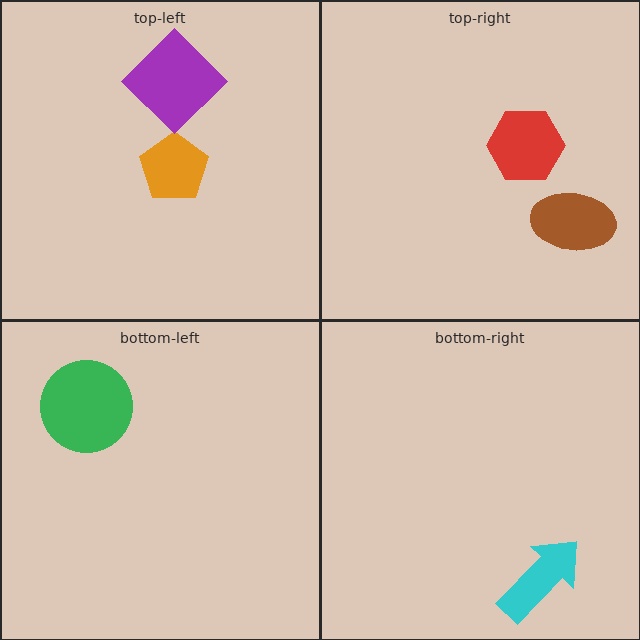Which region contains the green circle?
The bottom-left region.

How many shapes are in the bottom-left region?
1.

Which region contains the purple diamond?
The top-left region.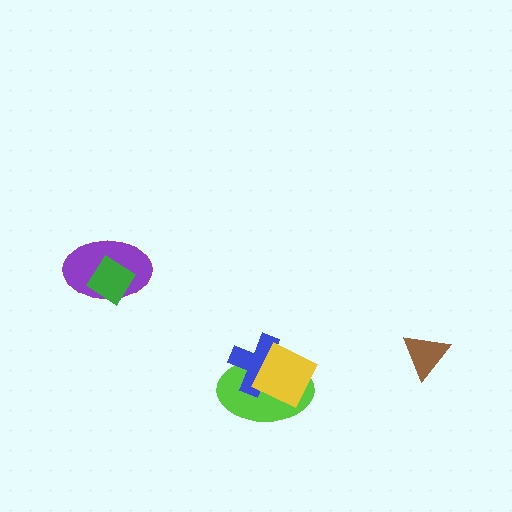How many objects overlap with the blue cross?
2 objects overlap with the blue cross.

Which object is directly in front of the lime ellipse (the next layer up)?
The blue cross is directly in front of the lime ellipse.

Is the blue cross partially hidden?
Yes, it is partially covered by another shape.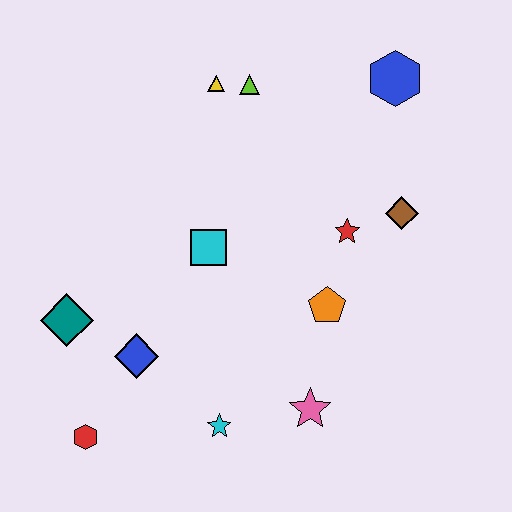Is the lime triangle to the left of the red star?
Yes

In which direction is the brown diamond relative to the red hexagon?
The brown diamond is to the right of the red hexagon.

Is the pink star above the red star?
No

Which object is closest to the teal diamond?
The blue diamond is closest to the teal diamond.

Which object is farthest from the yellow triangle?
The red hexagon is farthest from the yellow triangle.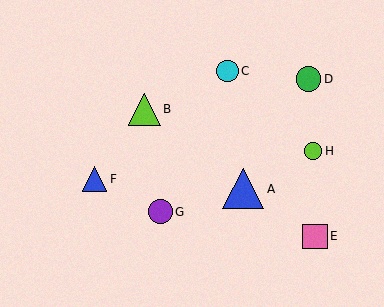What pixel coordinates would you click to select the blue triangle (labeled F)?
Click at (95, 179) to select the blue triangle F.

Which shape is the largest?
The blue triangle (labeled A) is the largest.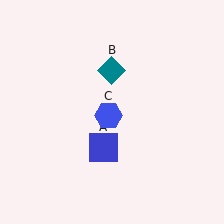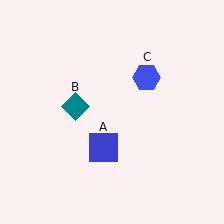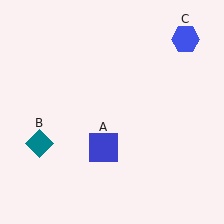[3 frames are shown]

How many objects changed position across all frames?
2 objects changed position: teal diamond (object B), blue hexagon (object C).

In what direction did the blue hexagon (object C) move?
The blue hexagon (object C) moved up and to the right.